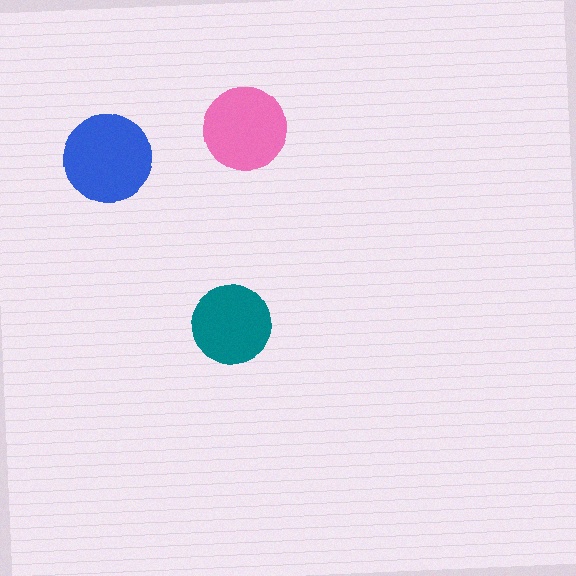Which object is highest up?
The pink circle is topmost.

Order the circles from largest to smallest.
the blue one, the pink one, the teal one.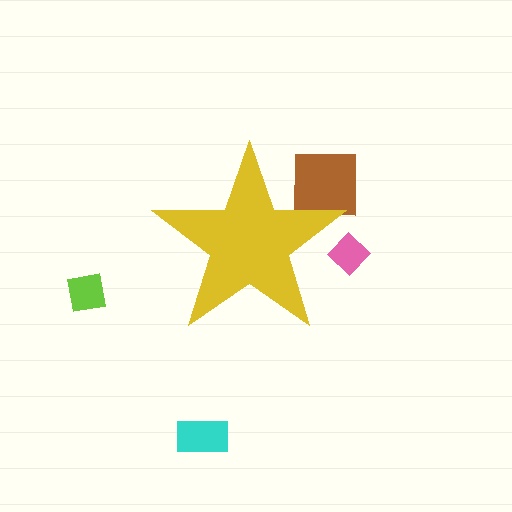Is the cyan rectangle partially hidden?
No, the cyan rectangle is fully visible.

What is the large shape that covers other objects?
A yellow star.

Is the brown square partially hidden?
Yes, the brown square is partially hidden behind the yellow star.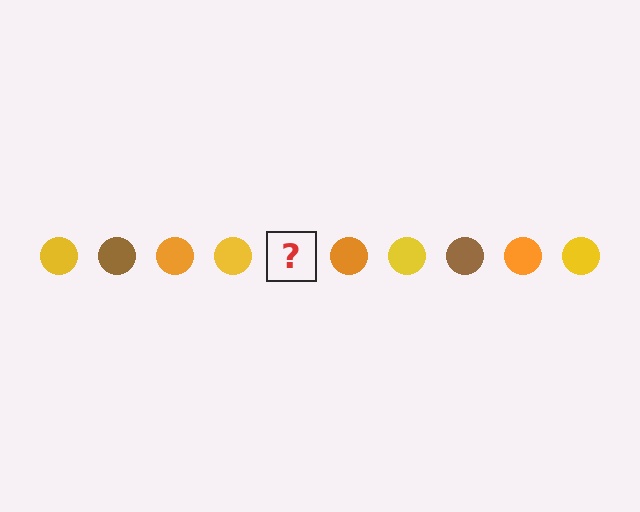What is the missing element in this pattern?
The missing element is a brown circle.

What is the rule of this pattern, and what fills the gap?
The rule is that the pattern cycles through yellow, brown, orange circles. The gap should be filled with a brown circle.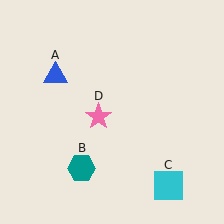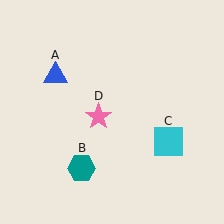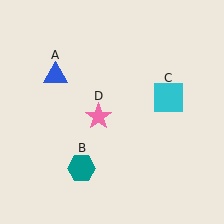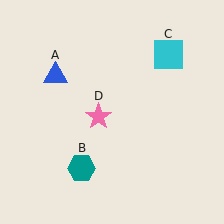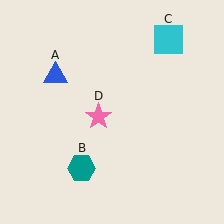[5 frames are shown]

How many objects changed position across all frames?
1 object changed position: cyan square (object C).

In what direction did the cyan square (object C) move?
The cyan square (object C) moved up.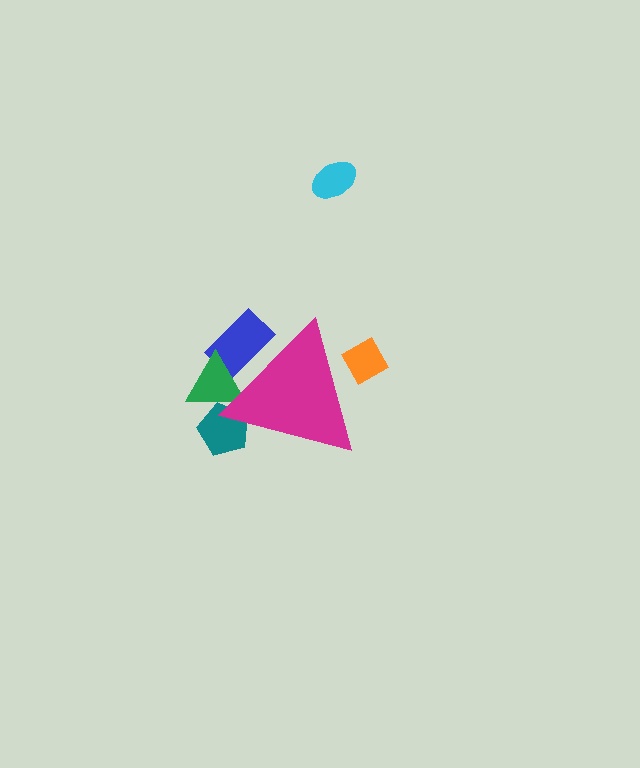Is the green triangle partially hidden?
Yes, the green triangle is partially hidden behind the magenta triangle.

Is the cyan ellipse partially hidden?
No, the cyan ellipse is fully visible.